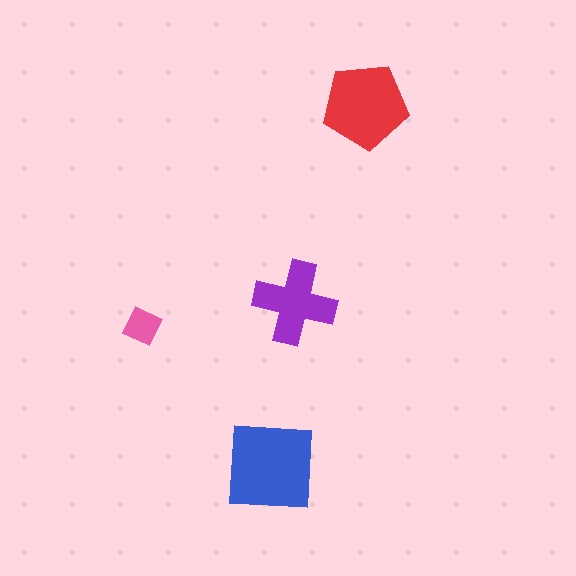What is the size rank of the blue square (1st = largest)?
1st.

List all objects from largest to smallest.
The blue square, the red pentagon, the purple cross, the pink square.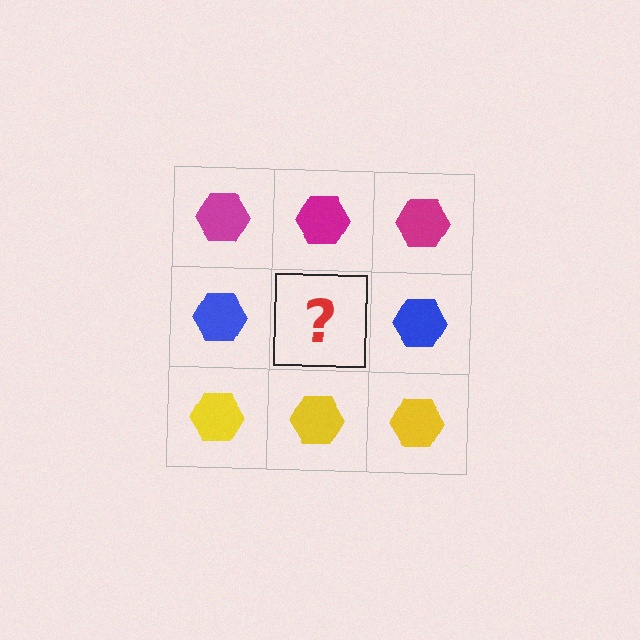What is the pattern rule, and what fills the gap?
The rule is that each row has a consistent color. The gap should be filled with a blue hexagon.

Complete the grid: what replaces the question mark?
The question mark should be replaced with a blue hexagon.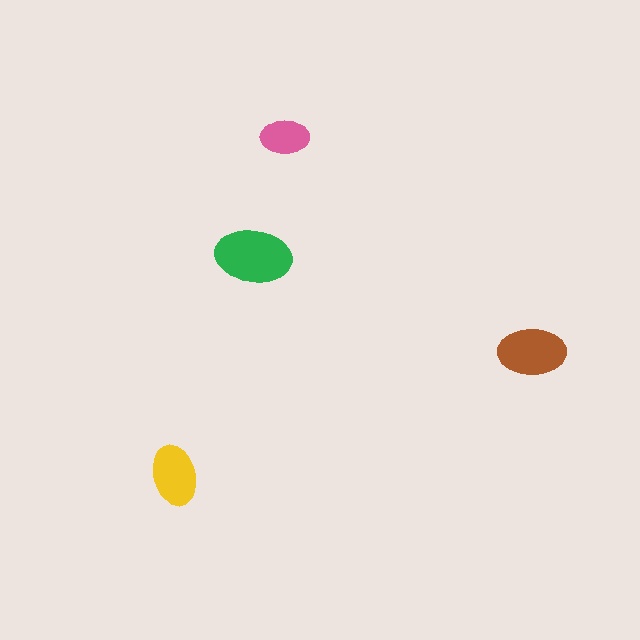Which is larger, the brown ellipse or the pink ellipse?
The brown one.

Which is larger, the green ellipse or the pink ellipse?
The green one.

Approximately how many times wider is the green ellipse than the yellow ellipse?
About 1.5 times wider.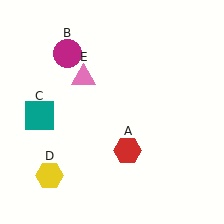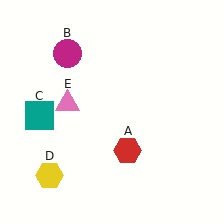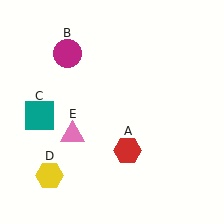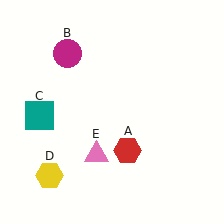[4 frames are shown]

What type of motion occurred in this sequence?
The pink triangle (object E) rotated counterclockwise around the center of the scene.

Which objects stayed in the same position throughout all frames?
Red hexagon (object A) and magenta circle (object B) and teal square (object C) and yellow hexagon (object D) remained stationary.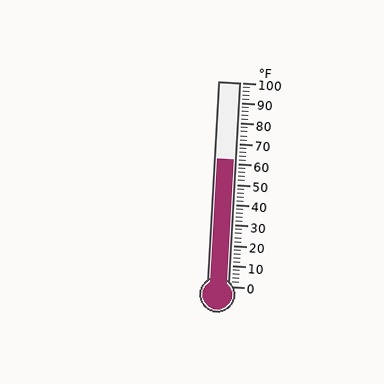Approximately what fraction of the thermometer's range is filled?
The thermometer is filled to approximately 60% of its range.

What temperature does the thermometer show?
The thermometer shows approximately 62°F.